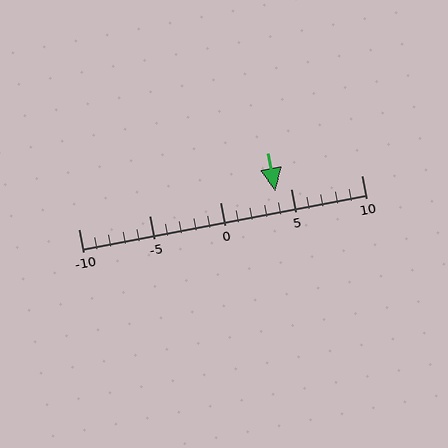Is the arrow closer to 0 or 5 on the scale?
The arrow is closer to 5.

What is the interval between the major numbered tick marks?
The major tick marks are spaced 5 units apart.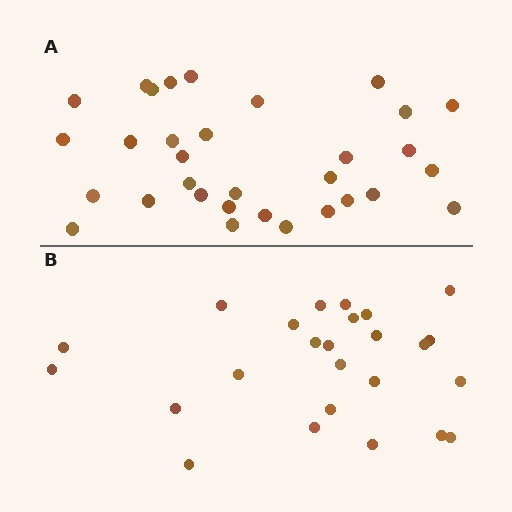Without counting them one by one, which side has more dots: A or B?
Region A (the top region) has more dots.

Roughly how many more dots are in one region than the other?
Region A has roughly 8 or so more dots than region B.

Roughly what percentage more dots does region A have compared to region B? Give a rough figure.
About 30% more.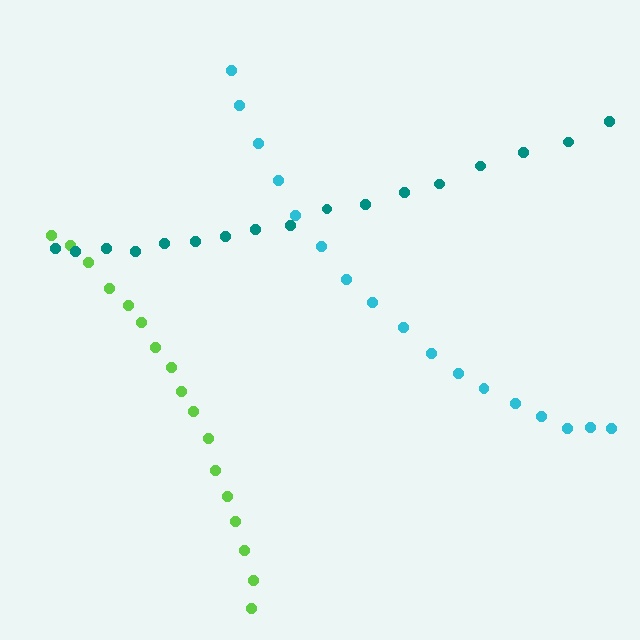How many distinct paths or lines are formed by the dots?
There are 3 distinct paths.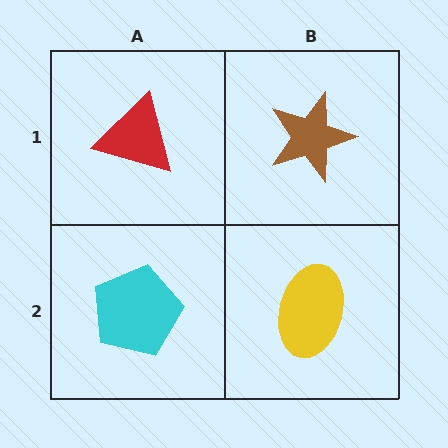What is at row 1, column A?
A red triangle.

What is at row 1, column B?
A brown star.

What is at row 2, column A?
A cyan pentagon.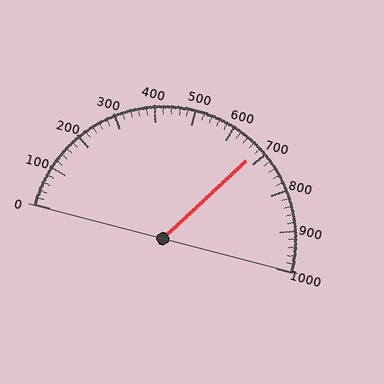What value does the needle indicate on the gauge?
The needle indicates approximately 680.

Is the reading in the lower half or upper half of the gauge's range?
The reading is in the upper half of the range (0 to 1000).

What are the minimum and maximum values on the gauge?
The gauge ranges from 0 to 1000.